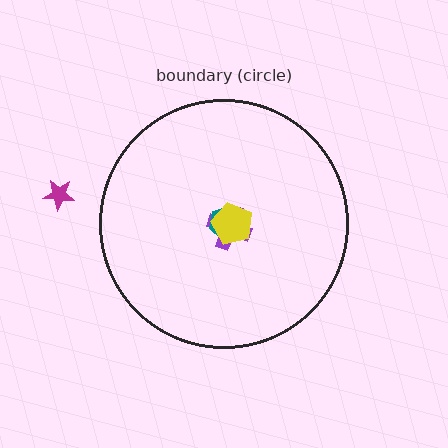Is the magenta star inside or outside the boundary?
Outside.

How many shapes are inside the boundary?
3 inside, 1 outside.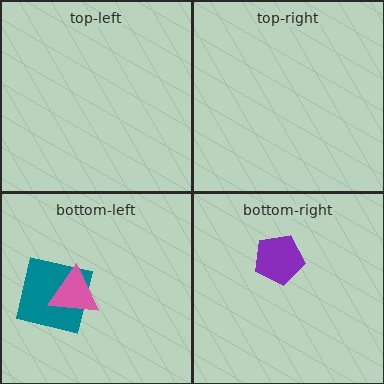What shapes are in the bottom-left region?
The teal square, the pink triangle.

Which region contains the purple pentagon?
The bottom-right region.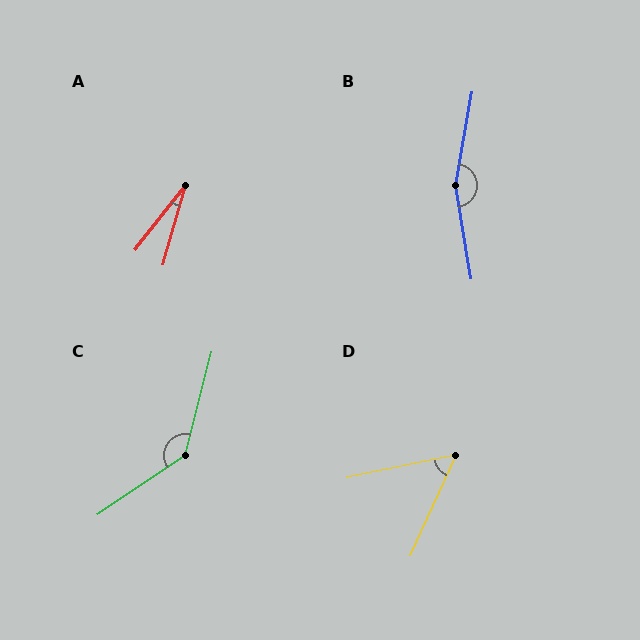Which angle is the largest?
B, at approximately 161 degrees.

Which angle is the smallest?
A, at approximately 22 degrees.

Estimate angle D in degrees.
Approximately 54 degrees.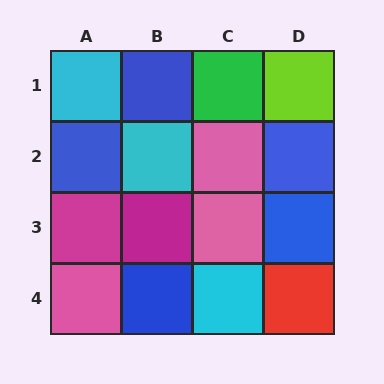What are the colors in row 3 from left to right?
Magenta, magenta, pink, blue.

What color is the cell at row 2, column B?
Cyan.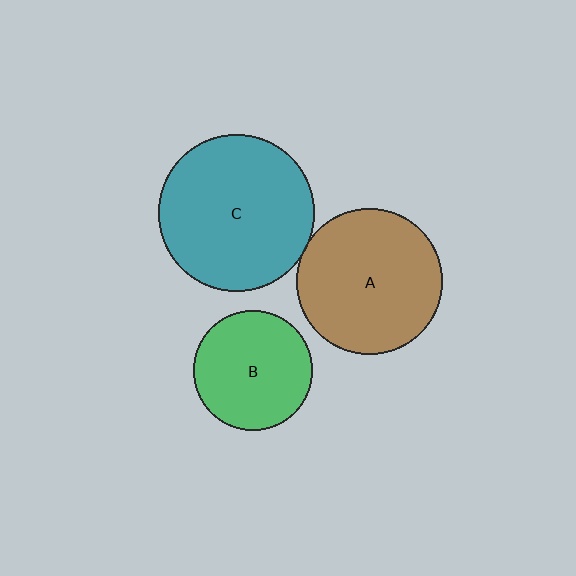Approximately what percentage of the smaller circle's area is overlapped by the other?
Approximately 5%.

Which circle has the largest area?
Circle C (teal).